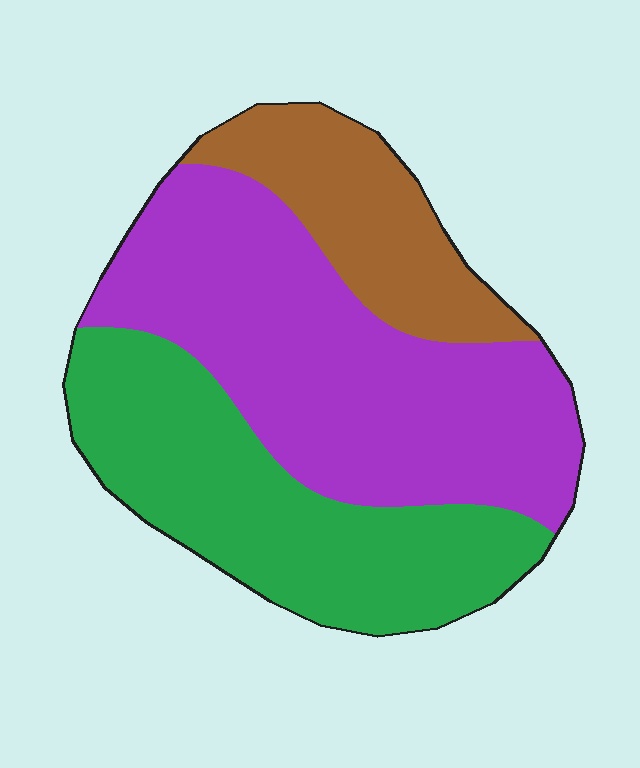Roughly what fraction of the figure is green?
Green takes up between a quarter and a half of the figure.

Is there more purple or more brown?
Purple.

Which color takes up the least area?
Brown, at roughly 20%.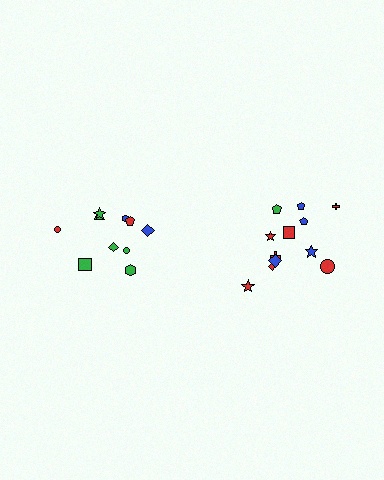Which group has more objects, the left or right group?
The right group.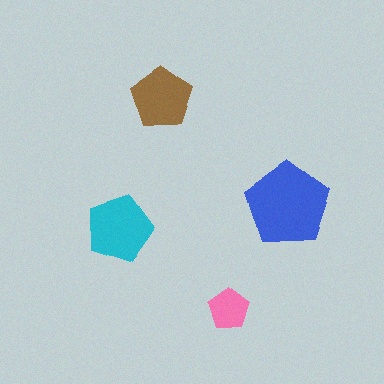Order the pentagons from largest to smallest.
the blue one, the cyan one, the brown one, the pink one.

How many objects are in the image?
There are 4 objects in the image.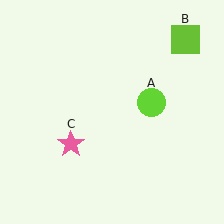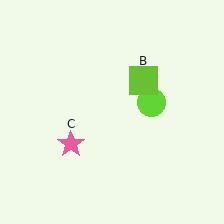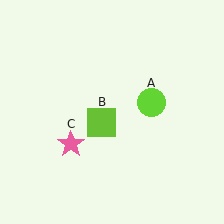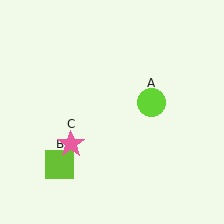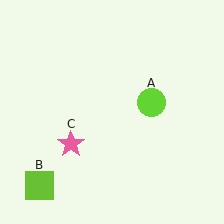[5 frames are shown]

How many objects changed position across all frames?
1 object changed position: lime square (object B).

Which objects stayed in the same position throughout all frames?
Lime circle (object A) and pink star (object C) remained stationary.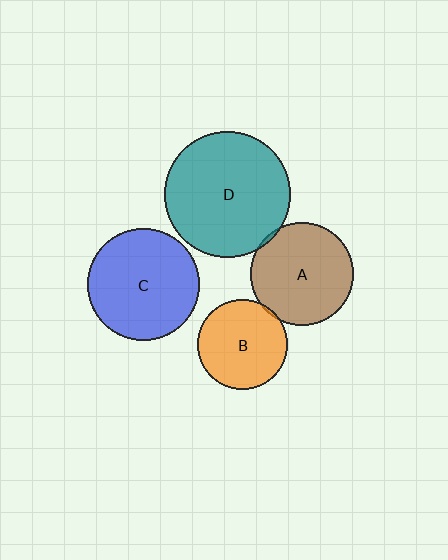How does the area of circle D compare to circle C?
Approximately 1.2 times.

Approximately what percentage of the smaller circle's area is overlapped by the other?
Approximately 5%.